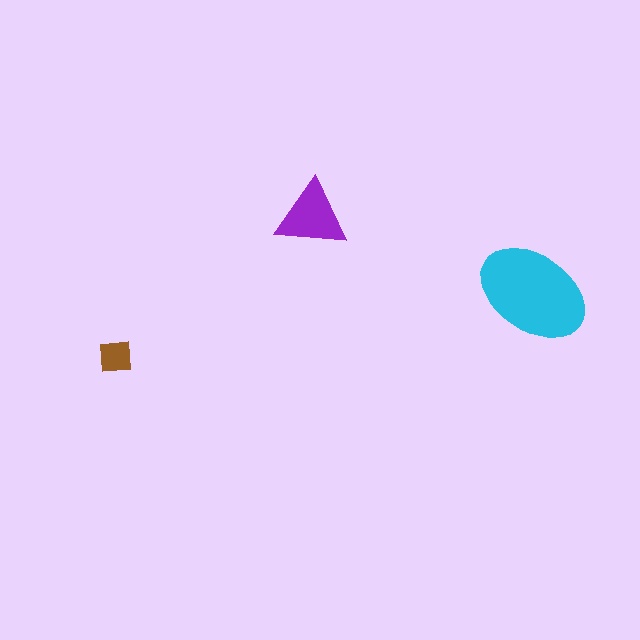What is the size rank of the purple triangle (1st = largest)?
2nd.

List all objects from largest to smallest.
The cyan ellipse, the purple triangle, the brown square.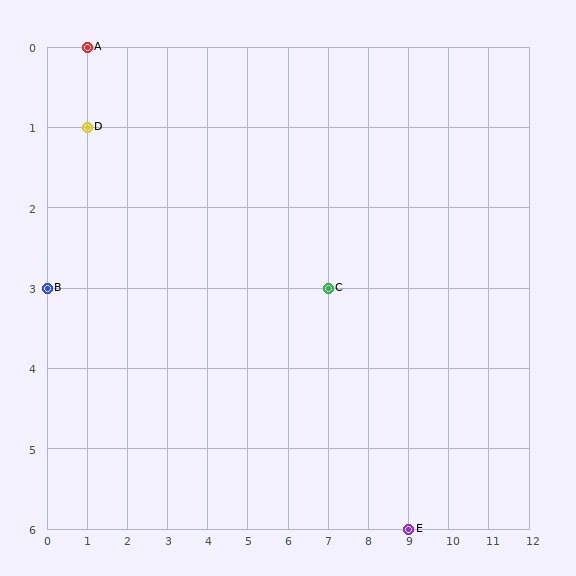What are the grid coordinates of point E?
Point E is at grid coordinates (9, 6).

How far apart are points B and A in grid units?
Points B and A are 1 column and 3 rows apart (about 3.2 grid units diagonally).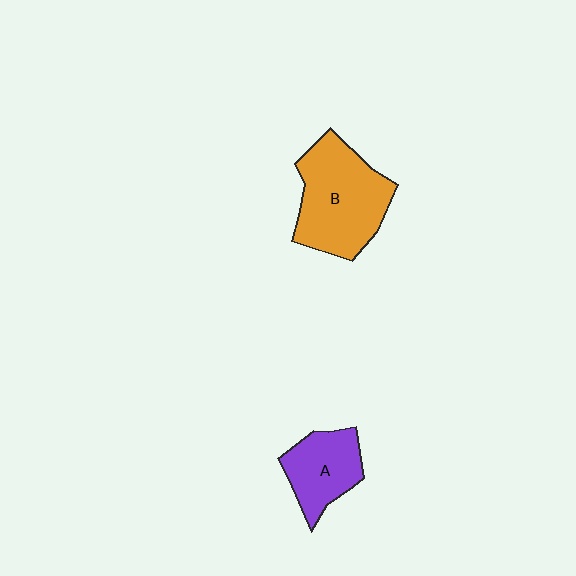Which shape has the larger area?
Shape B (orange).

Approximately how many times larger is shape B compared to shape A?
Approximately 1.7 times.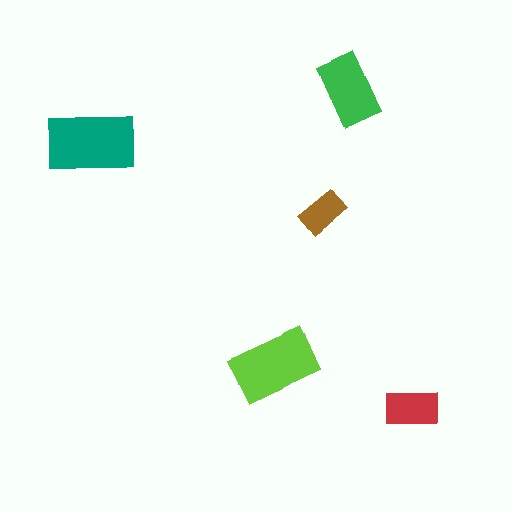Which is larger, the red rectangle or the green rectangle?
The green one.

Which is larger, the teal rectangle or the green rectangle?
The teal one.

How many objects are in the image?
There are 5 objects in the image.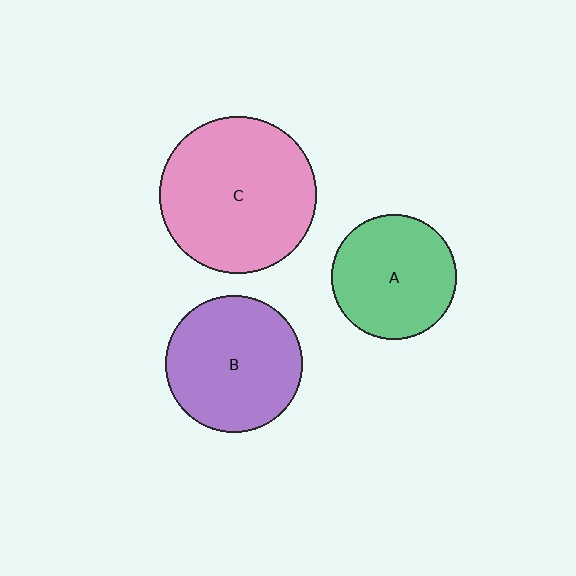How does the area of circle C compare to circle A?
Approximately 1.6 times.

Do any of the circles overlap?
No, none of the circles overlap.